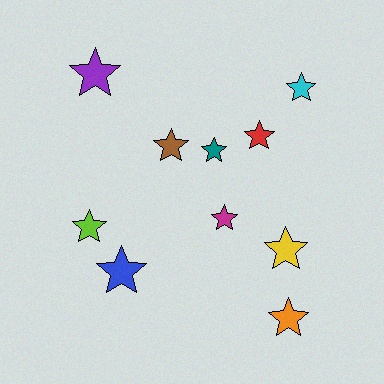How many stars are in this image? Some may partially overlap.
There are 10 stars.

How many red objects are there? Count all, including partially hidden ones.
There is 1 red object.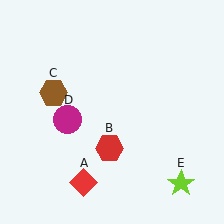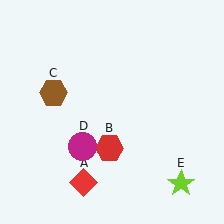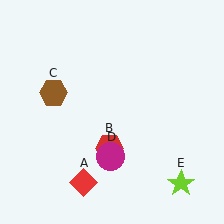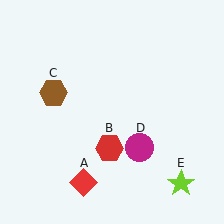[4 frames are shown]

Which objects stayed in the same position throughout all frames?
Red diamond (object A) and red hexagon (object B) and brown hexagon (object C) and lime star (object E) remained stationary.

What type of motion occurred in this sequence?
The magenta circle (object D) rotated counterclockwise around the center of the scene.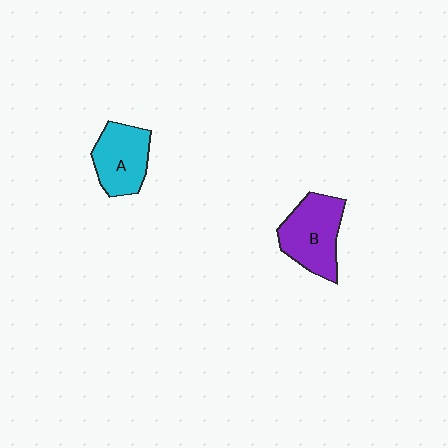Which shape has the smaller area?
Shape A (cyan).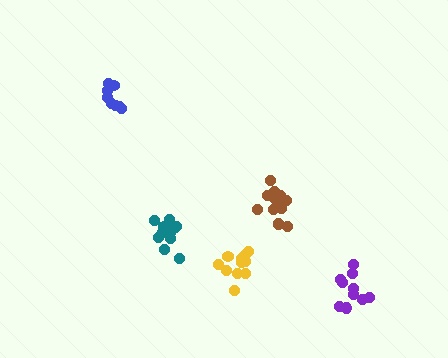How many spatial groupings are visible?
There are 5 spatial groupings.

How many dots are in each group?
Group 1: 12 dots, Group 2: 8 dots, Group 3: 11 dots, Group 4: 13 dots, Group 5: 10 dots (54 total).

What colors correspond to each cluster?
The clusters are colored: teal, blue, yellow, brown, purple.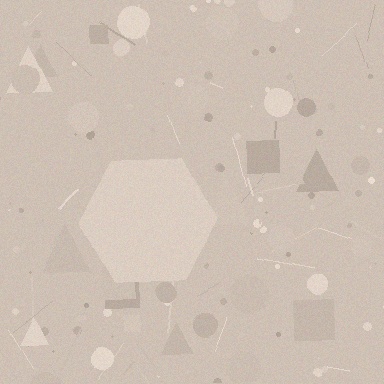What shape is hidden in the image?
A hexagon is hidden in the image.